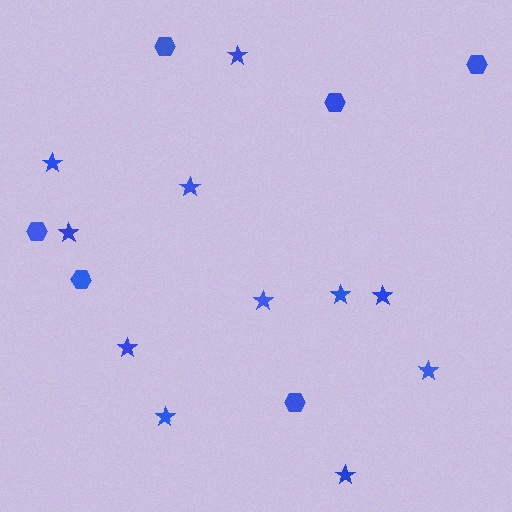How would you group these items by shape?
There are 2 groups: one group of hexagons (6) and one group of stars (11).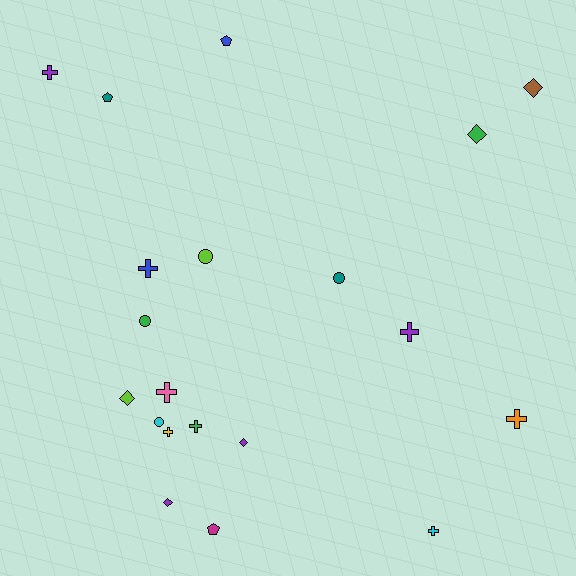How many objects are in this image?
There are 20 objects.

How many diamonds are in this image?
There are 5 diamonds.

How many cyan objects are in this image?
There are 2 cyan objects.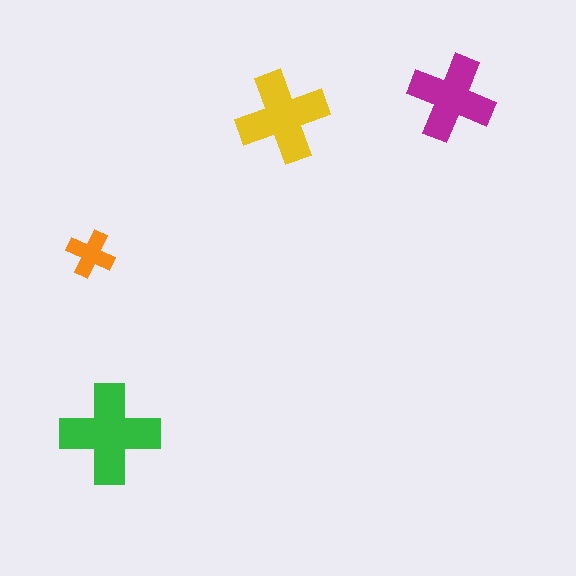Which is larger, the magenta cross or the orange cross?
The magenta one.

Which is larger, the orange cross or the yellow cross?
The yellow one.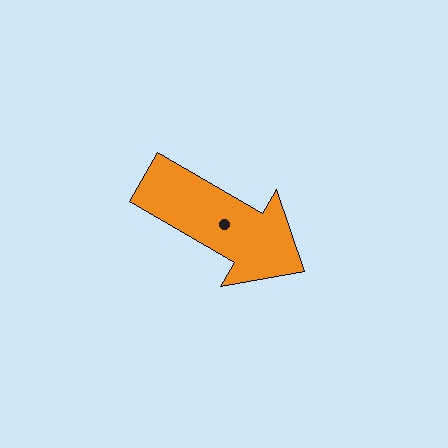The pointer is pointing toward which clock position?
Roughly 4 o'clock.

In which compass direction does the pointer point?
Southeast.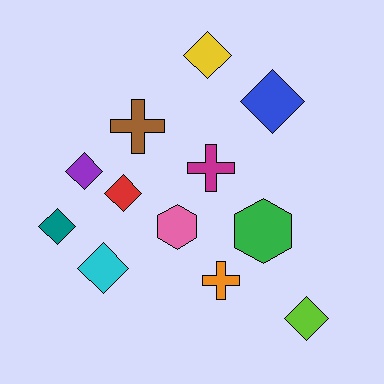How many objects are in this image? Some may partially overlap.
There are 12 objects.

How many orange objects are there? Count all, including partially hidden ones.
There is 1 orange object.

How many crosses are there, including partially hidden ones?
There are 3 crosses.